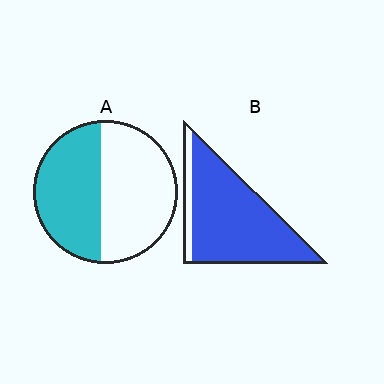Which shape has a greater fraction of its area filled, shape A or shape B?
Shape B.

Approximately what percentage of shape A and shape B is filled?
A is approximately 45% and B is approximately 90%.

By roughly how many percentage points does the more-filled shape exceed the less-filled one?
By roughly 40 percentage points (B over A).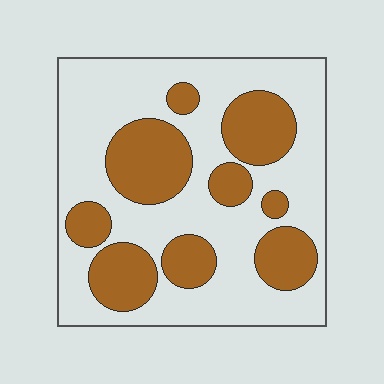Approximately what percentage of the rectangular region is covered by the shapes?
Approximately 35%.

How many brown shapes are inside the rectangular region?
9.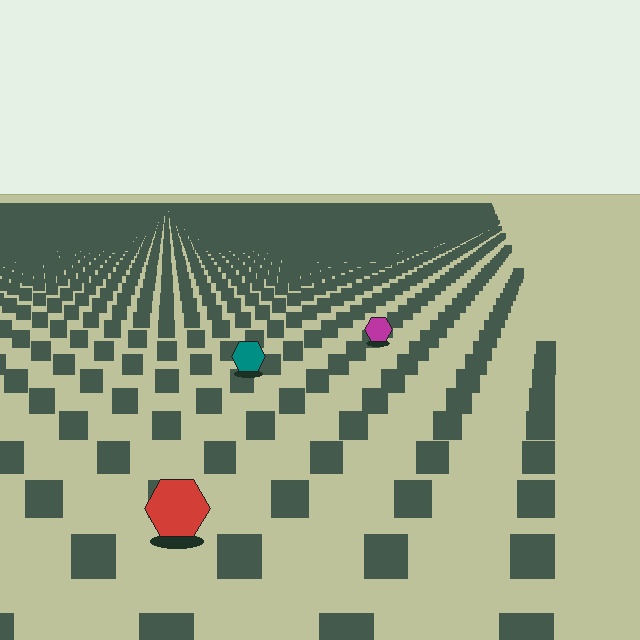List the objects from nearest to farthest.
From nearest to farthest: the red hexagon, the teal hexagon, the magenta hexagon.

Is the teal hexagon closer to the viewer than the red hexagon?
No. The red hexagon is closer — you can tell from the texture gradient: the ground texture is coarser near it.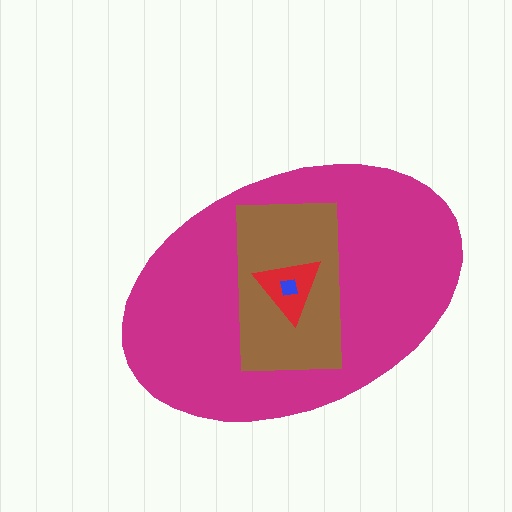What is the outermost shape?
The magenta ellipse.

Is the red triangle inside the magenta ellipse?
Yes.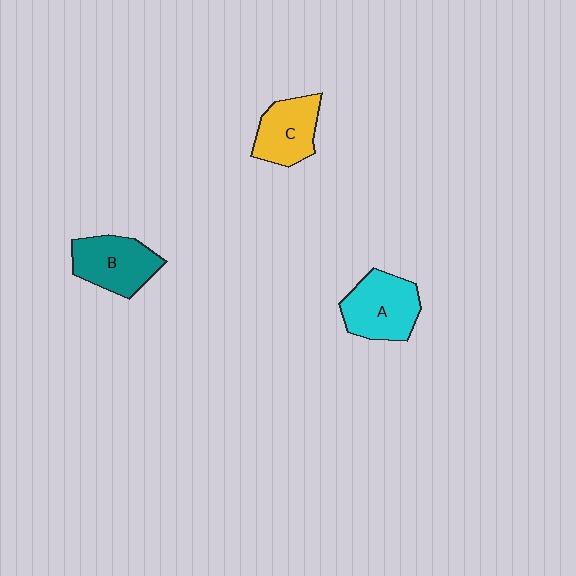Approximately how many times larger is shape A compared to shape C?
Approximately 1.2 times.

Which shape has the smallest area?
Shape C (yellow).